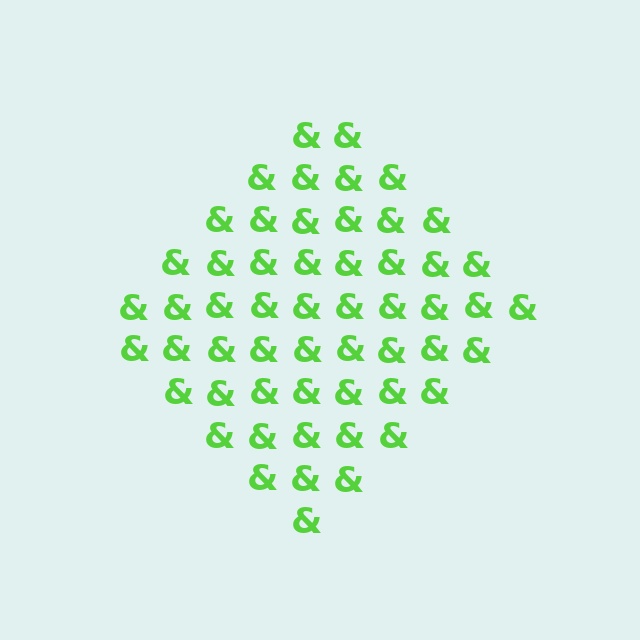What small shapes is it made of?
It is made of small ampersands.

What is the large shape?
The large shape is a diamond.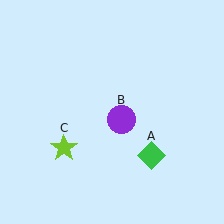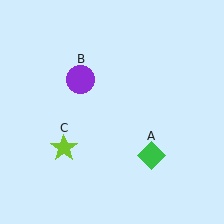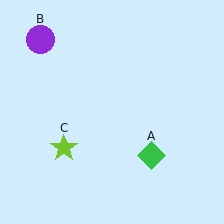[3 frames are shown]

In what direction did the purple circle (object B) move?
The purple circle (object B) moved up and to the left.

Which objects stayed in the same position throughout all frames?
Green diamond (object A) and lime star (object C) remained stationary.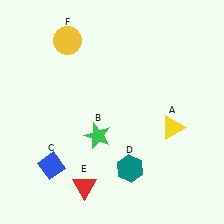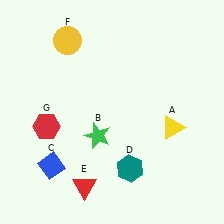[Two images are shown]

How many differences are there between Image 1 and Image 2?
There is 1 difference between the two images.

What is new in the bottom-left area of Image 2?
A red hexagon (G) was added in the bottom-left area of Image 2.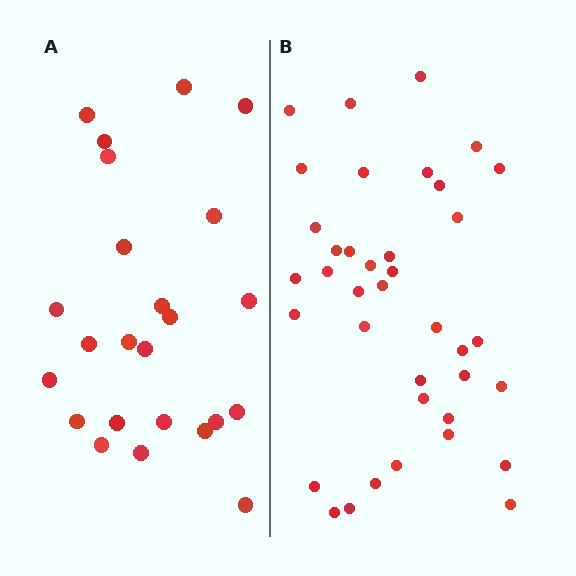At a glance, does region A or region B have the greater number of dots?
Region B (the right region) has more dots.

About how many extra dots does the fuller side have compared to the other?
Region B has approximately 15 more dots than region A.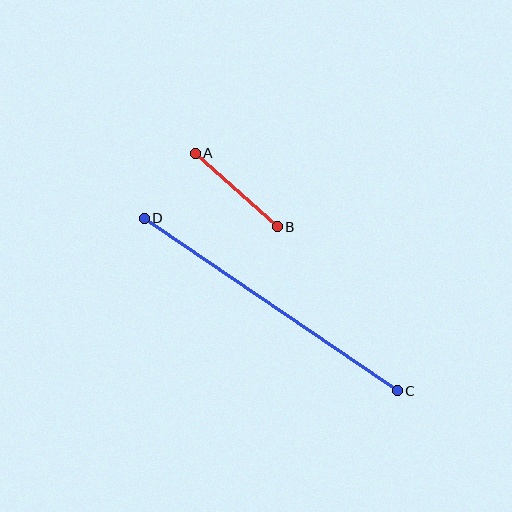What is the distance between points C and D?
The distance is approximately 306 pixels.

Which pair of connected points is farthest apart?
Points C and D are farthest apart.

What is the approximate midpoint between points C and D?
The midpoint is at approximately (271, 304) pixels.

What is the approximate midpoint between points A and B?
The midpoint is at approximately (236, 190) pixels.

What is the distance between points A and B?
The distance is approximately 110 pixels.